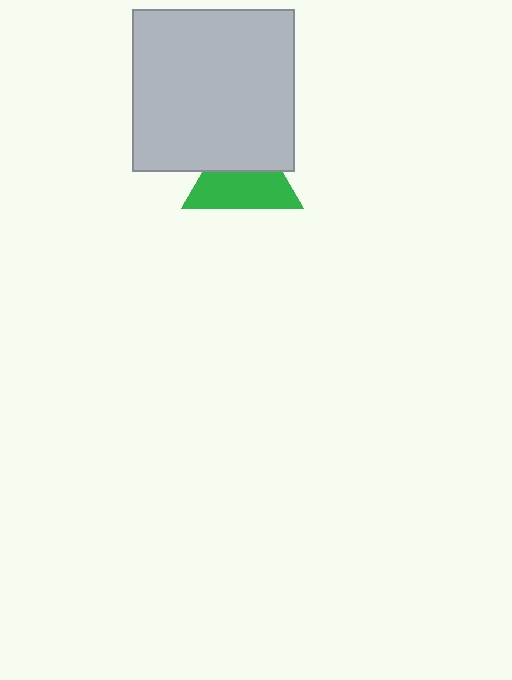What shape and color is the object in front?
The object in front is a light gray square.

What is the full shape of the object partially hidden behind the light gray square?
The partially hidden object is a green triangle.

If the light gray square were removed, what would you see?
You would see the complete green triangle.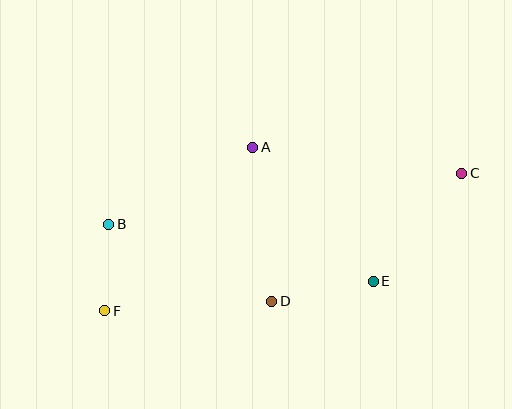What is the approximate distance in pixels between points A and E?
The distance between A and E is approximately 180 pixels.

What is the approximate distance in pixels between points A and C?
The distance between A and C is approximately 210 pixels.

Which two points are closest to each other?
Points B and F are closest to each other.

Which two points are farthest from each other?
Points C and F are farthest from each other.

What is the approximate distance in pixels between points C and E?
The distance between C and E is approximately 139 pixels.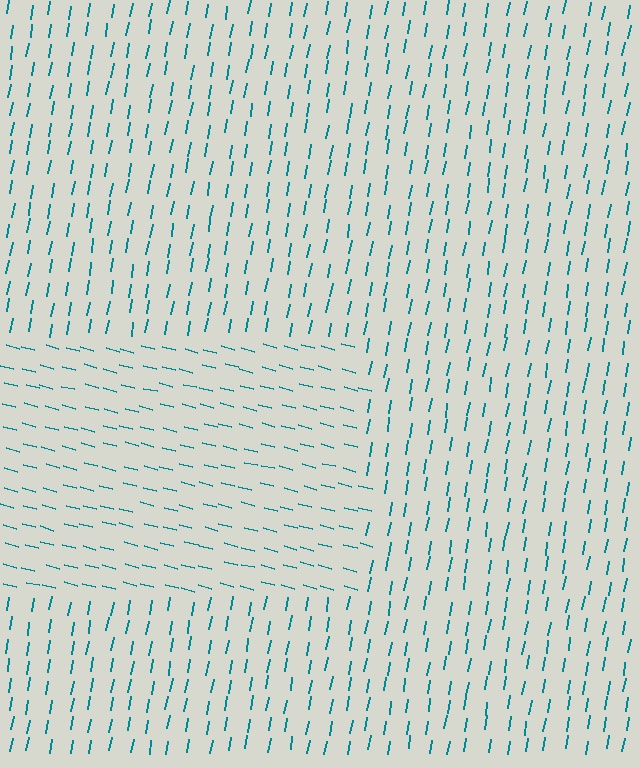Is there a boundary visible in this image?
Yes, there is a texture boundary formed by a change in line orientation.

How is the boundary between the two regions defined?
The boundary is defined purely by a change in line orientation (approximately 85 degrees difference). All lines are the same color and thickness.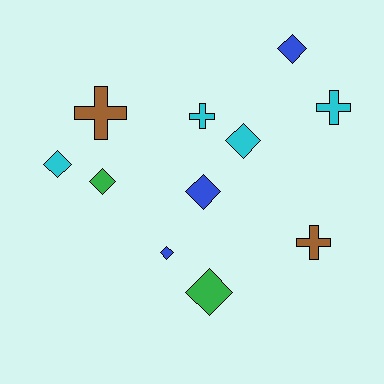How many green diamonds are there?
There are 2 green diamonds.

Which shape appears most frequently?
Diamond, with 7 objects.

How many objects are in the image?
There are 11 objects.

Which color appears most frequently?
Cyan, with 4 objects.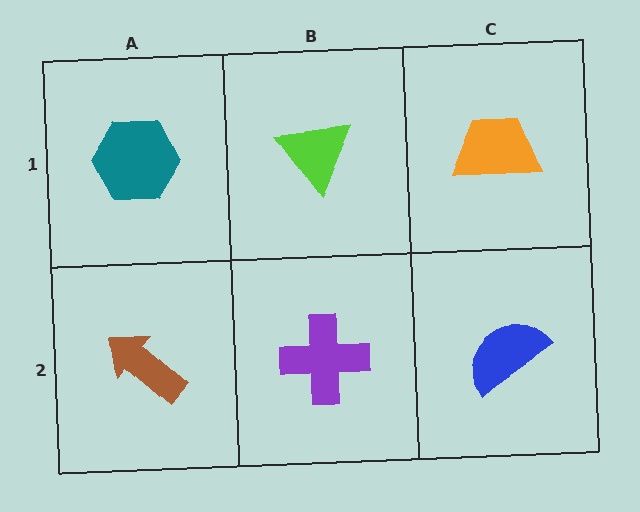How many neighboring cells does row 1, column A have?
2.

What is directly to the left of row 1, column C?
A lime triangle.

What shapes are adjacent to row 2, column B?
A lime triangle (row 1, column B), a brown arrow (row 2, column A), a blue semicircle (row 2, column C).